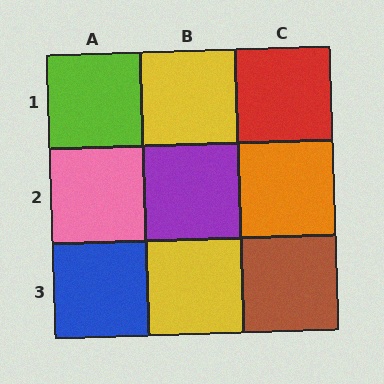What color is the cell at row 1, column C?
Red.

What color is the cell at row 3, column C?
Brown.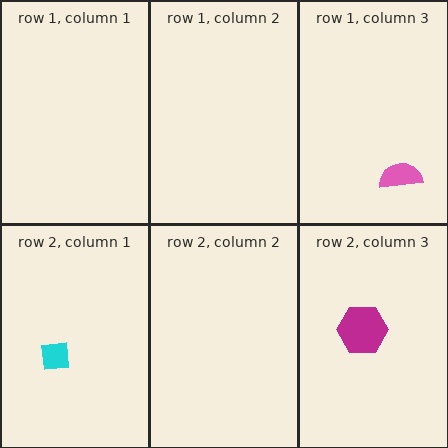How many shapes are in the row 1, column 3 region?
1.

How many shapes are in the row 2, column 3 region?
1.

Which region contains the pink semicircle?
The row 1, column 3 region.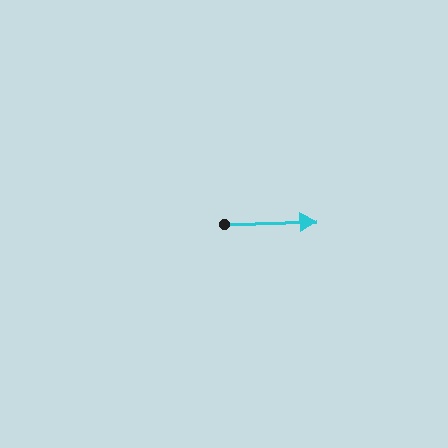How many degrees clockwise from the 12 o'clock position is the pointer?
Approximately 89 degrees.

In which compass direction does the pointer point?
East.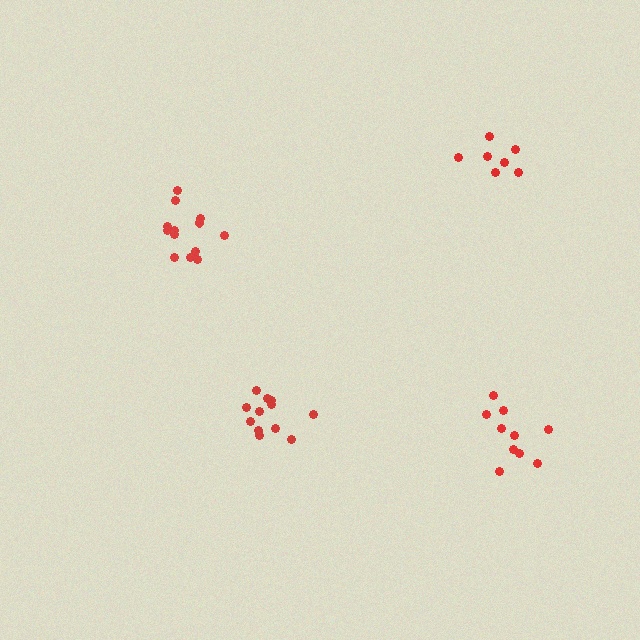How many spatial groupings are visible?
There are 4 spatial groupings.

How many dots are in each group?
Group 1: 10 dots, Group 2: 7 dots, Group 3: 13 dots, Group 4: 12 dots (42 total).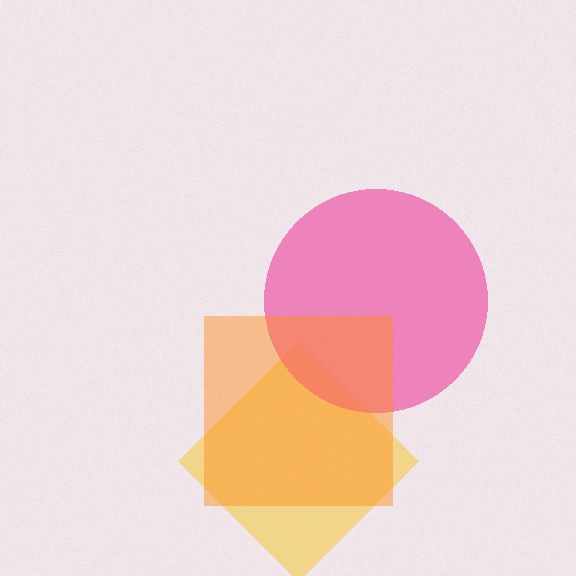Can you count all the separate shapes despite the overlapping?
Yes, there are 3 separate shapes.